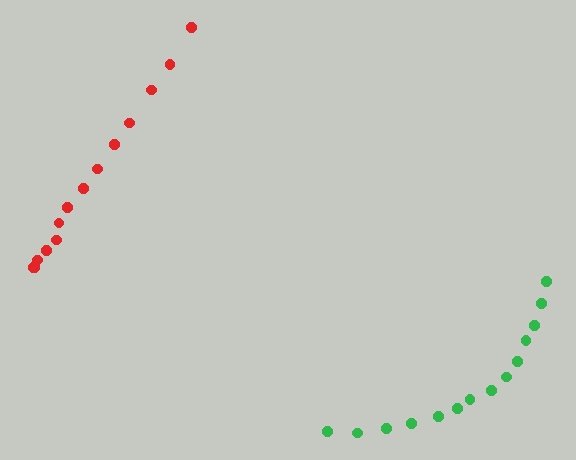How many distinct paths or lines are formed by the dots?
There are 2 distinct paths.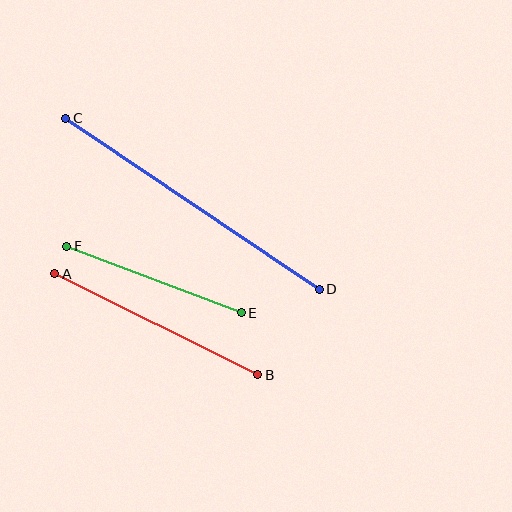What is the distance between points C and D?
The distance is approximately 306 pixels.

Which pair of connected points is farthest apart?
Points C and D are farthest apart.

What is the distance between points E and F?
The distance is approximately 187 pixels.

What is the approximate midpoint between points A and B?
The midpoint is at approximately (156, 324) pixels.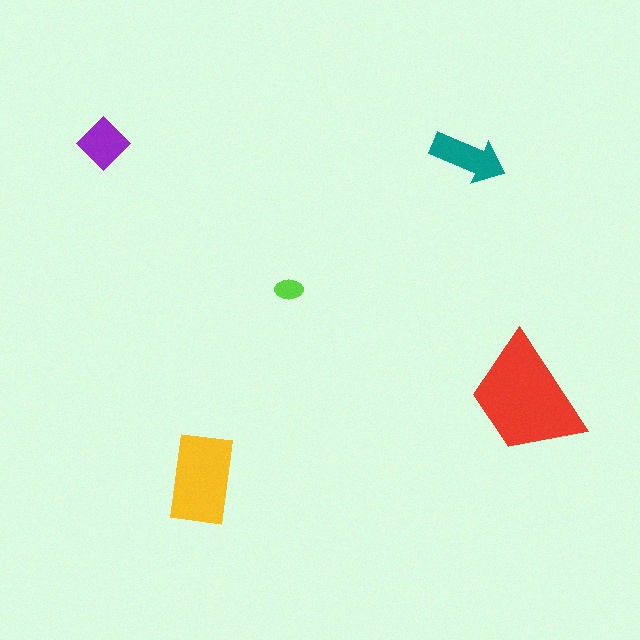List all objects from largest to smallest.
The red trapezoid, the yellow rectangle, the teal arrow, the purple diamond, the lime ellipse.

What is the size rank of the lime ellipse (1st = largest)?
5th.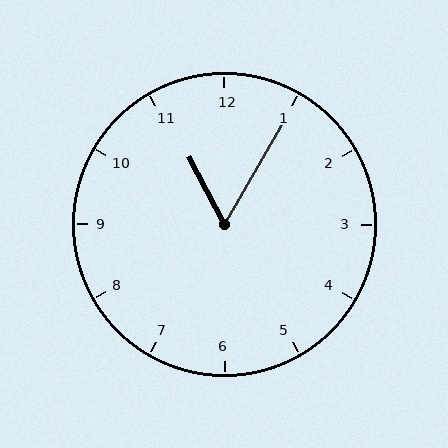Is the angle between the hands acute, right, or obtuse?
It is acute.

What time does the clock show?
11:05.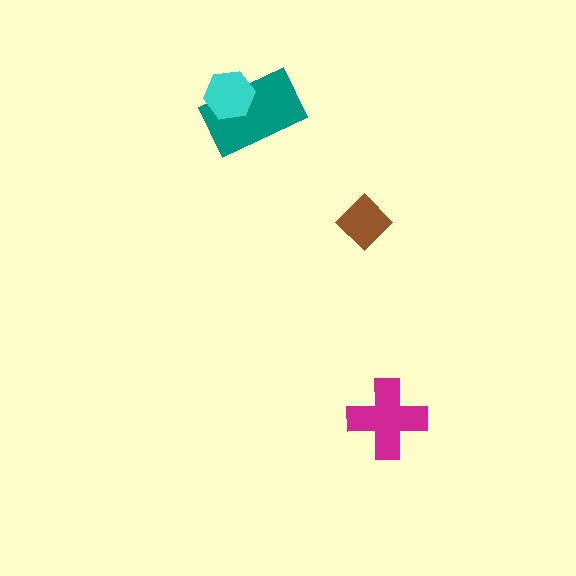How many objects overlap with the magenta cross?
0 objects overlap with the magenta cross.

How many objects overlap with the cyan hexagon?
1 object overlaps with the cyan hexagon.